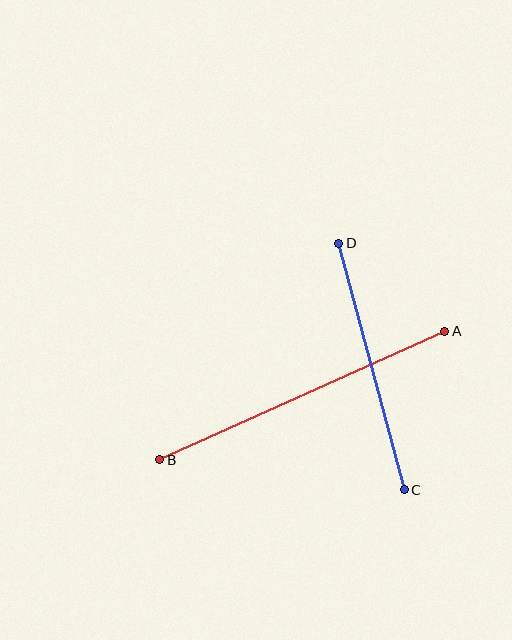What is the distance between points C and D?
The distance is approximately 255 pixels.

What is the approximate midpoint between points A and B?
The midpoint is at approximately (302, 396) pixels.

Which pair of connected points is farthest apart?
Points A and B are farthest apart.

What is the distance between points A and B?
The distance is approximately 313 pixels.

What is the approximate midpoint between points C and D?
The midpoint is at approximately (372, 367) pixels.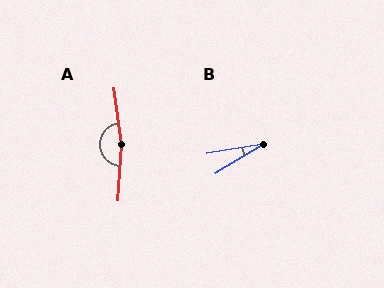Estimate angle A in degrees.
Approximately 169 degrees.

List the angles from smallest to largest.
B (21°), A (169°).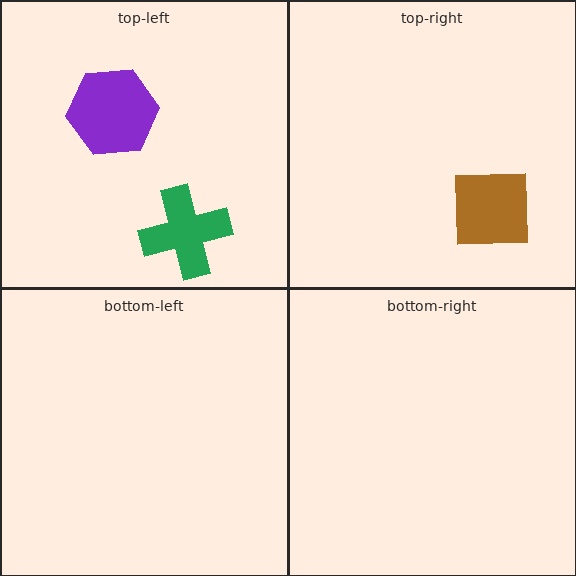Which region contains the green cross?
The top-left region.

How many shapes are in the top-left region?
2.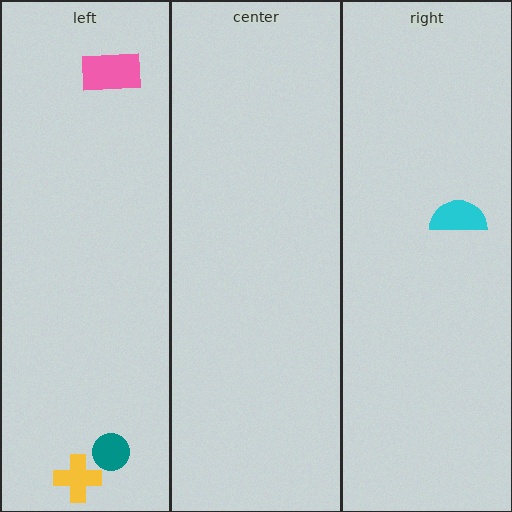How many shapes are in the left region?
3.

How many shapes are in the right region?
1.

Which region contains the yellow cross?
The left region.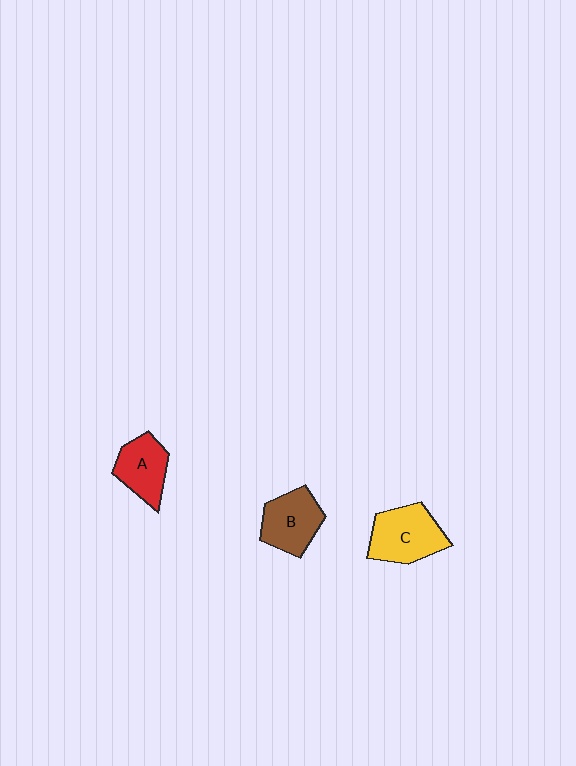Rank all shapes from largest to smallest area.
From largest to smallest: C (yellow), B (brown), A (red).